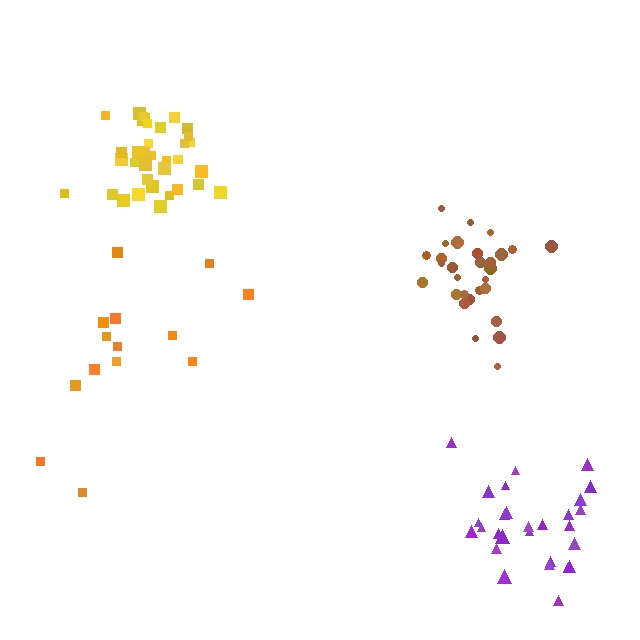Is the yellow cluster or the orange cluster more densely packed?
Yellow.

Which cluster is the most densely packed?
Yellow.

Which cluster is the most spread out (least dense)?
Orange.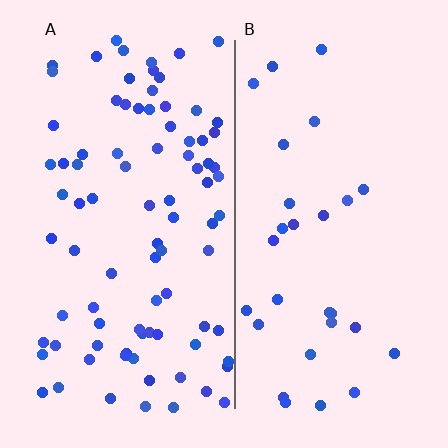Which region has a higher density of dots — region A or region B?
A (the left).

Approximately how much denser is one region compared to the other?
Approximately 3.0× — region A over region B.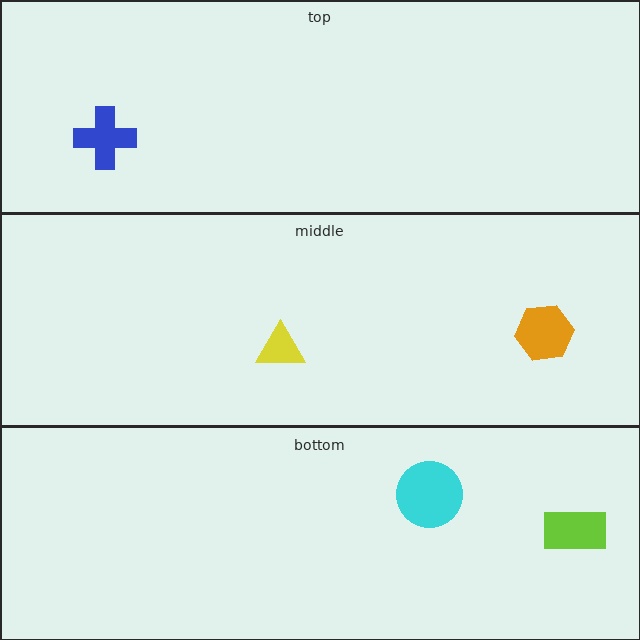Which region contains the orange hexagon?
The middle region.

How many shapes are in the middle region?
2.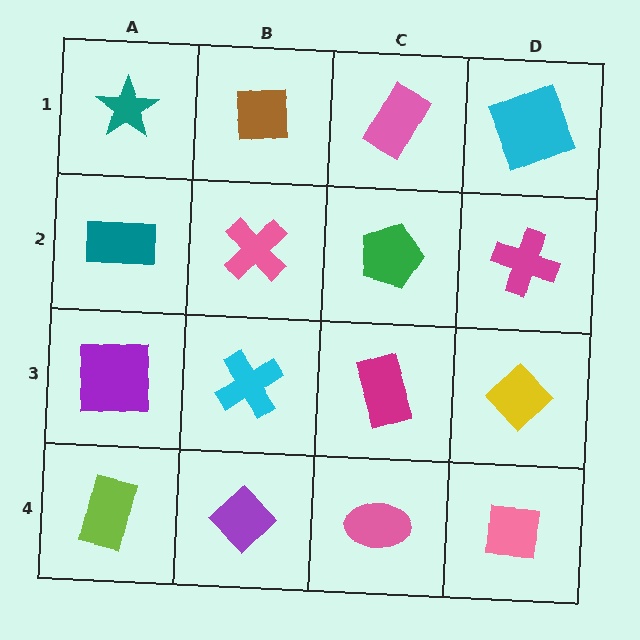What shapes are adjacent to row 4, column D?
A yellow diamond (row 3, column D), a pink ellipse (row 4, column C).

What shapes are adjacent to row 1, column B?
A pink cross (row 2, column B), a teal star (row 1, column A), a pink rectangle (row 1, column C).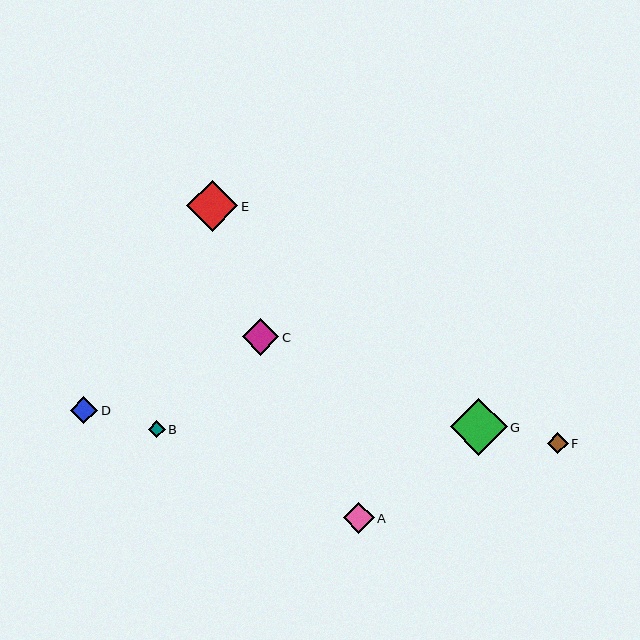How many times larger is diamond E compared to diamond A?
Diamond E is approximately 1.7 times the size of diamond A.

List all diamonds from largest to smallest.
From largest to smallest: G, E, C, A, D, F, B.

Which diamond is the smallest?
Diamond B is the smallest with a size of approximately 17 pixels.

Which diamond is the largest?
Diamond G is the largest with a size of approximately 57 pixels.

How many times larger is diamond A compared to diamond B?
Diamond A is approximately 1.9 times the size of diamond B.